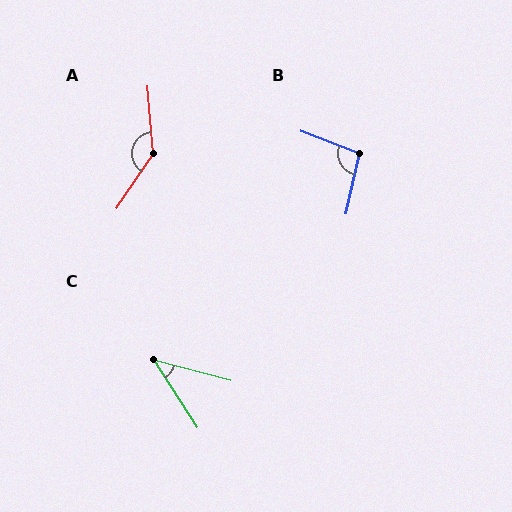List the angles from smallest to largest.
C (43°), B (98°), A (141°).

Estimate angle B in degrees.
Approximately 98 degrees.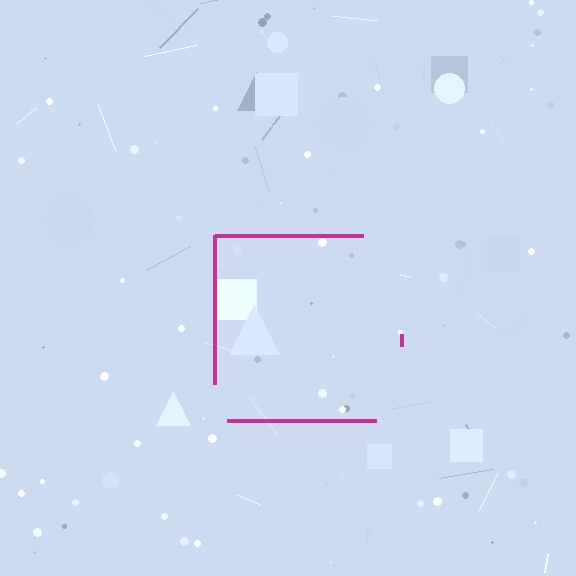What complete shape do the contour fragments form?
The contour fragments form a square.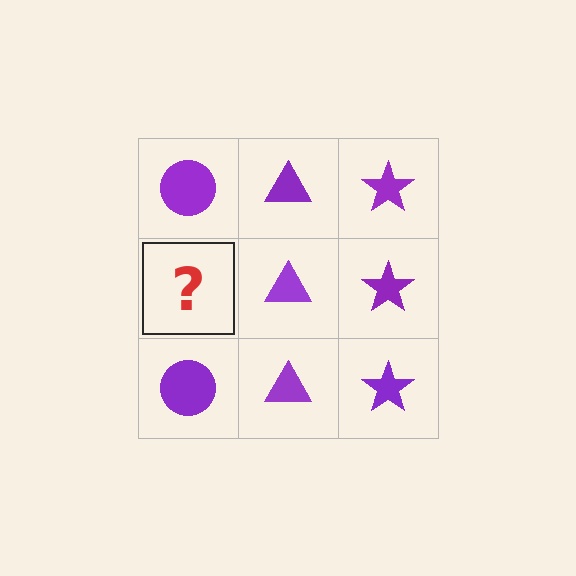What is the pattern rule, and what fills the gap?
The rule is that each column has a consistent shape. The gap should be filled with a purple circle.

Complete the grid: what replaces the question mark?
The question mark should be replaced with a purple circle.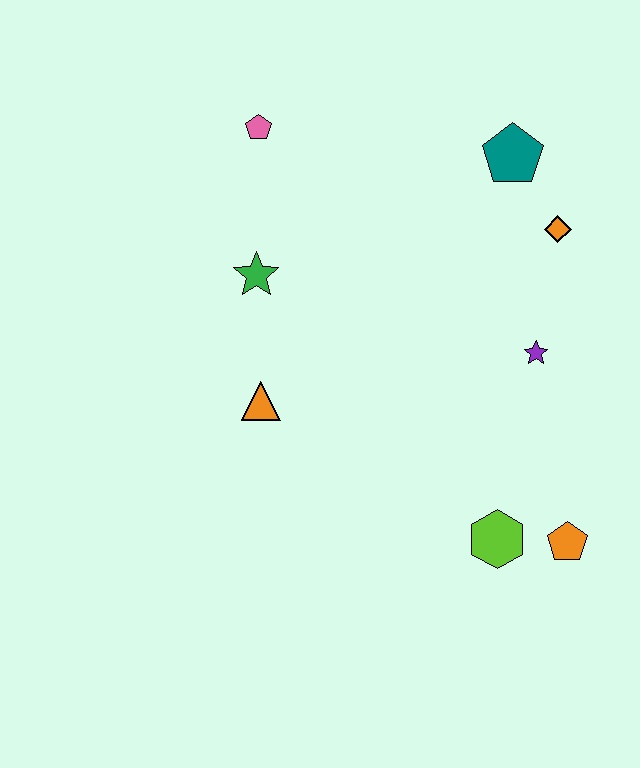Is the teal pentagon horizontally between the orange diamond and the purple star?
No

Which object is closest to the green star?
The orange triangle is closest to the green star.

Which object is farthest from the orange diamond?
The orange triangle is farthest from the orange diamond.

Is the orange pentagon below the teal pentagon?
Yes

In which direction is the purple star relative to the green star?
The purple star is to the right of the green star.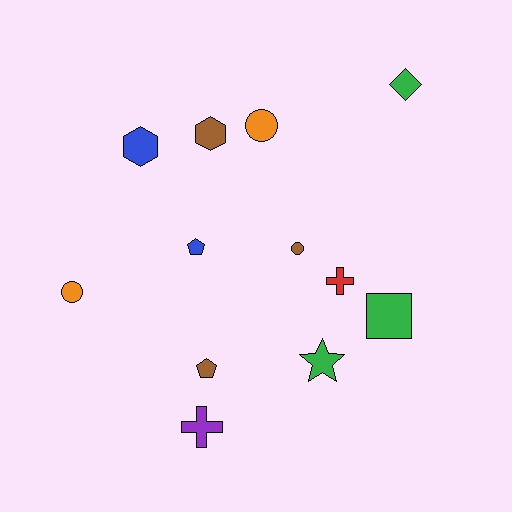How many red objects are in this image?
There is 1 red object.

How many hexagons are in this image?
There are 2 hexagons.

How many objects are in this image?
There are 12 objects.